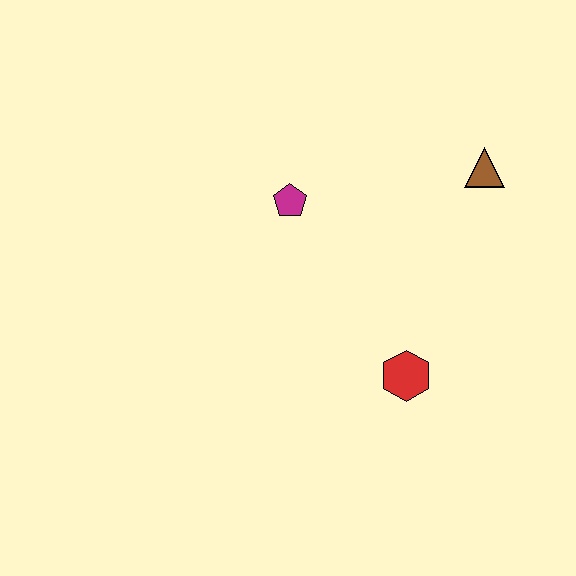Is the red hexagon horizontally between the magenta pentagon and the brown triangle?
Yes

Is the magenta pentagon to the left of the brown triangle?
Yes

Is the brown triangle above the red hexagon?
Yes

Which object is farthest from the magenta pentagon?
The red hexagon is farthest from the magenta pentagon.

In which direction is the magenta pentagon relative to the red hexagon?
The magenta pentagon is above the red hexagon.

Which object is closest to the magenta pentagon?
The brown triangle is closest to the magenta pentagon.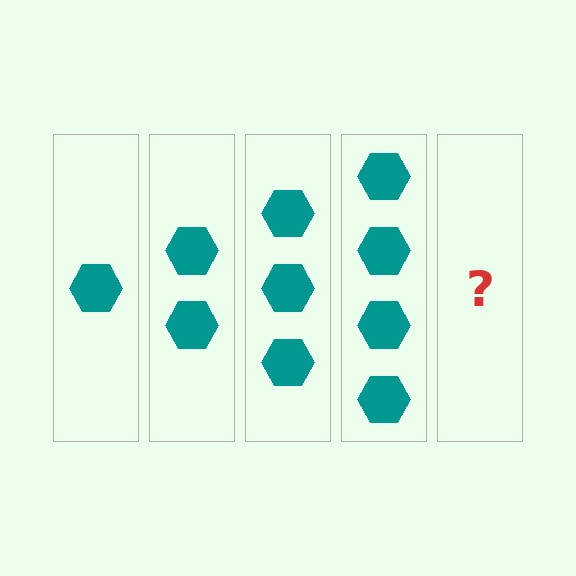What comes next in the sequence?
The next element should be 5 hexagons.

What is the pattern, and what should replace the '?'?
The pattern is that each step adds one more hexagon. The '?' should be 5 hexagons.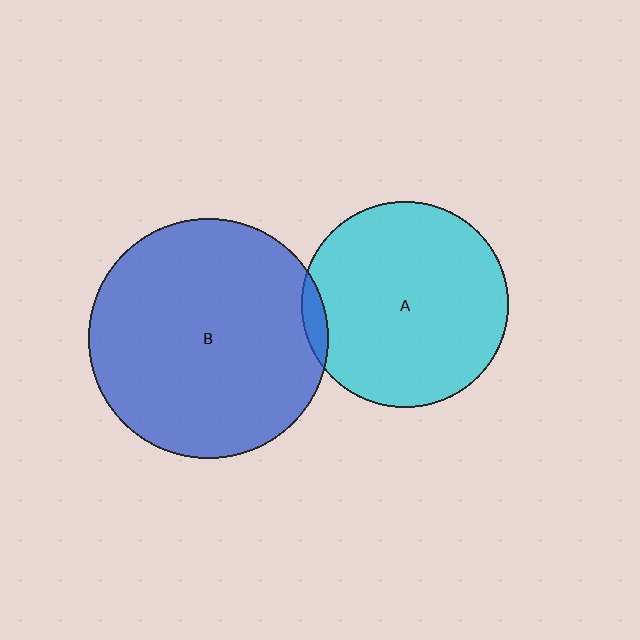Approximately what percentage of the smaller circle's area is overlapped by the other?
Approximately 5%.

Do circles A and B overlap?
Yes.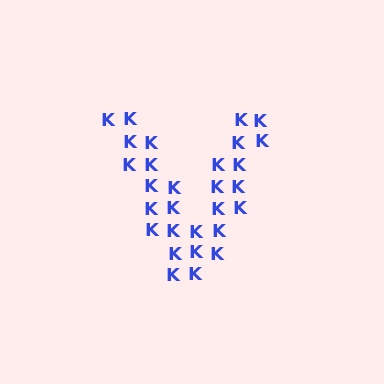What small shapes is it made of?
It is made of small letter K's.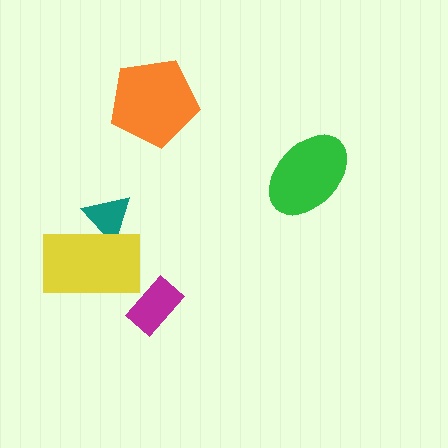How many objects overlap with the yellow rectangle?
1 object overlaps with the yellow rectangle.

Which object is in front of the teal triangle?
The yellow rectangle is in front of the teal triangle.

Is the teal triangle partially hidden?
Yes, it is partially covered by another shape.